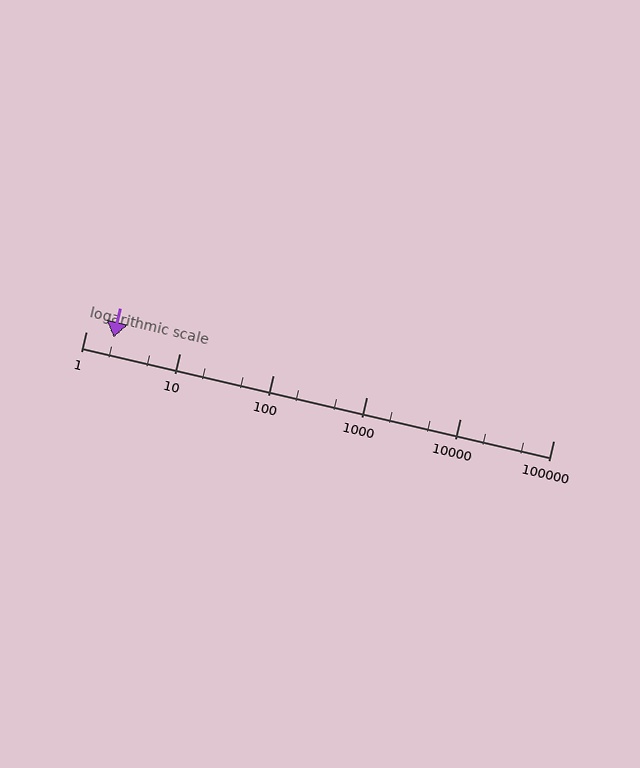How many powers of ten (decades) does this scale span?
The scale spans 5 decades, from 1 to 100000.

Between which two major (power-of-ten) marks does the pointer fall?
The pointer is between 1 and 10.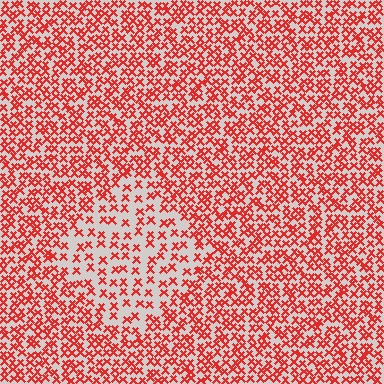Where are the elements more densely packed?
The elements are more densely packed outside the diamond boundary.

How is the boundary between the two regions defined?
The boundary is defined by a change in element density (approximately 2.0x ratio). All elements are the same color, size, and shape.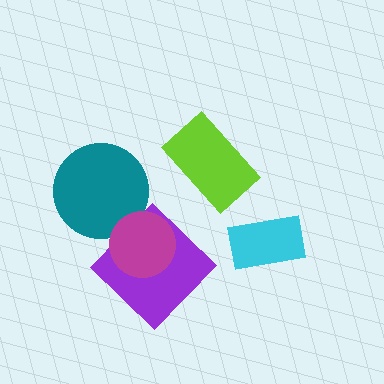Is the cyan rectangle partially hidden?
No, no other shape covers it.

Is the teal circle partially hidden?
Yes, it is partially covered by another shape.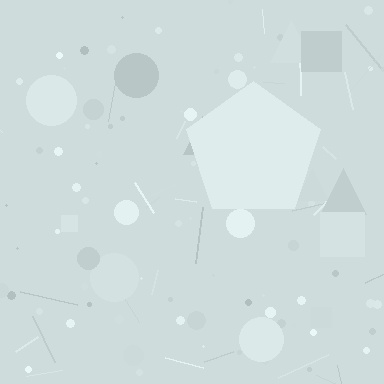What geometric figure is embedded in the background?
A pentagon is embedded in the background.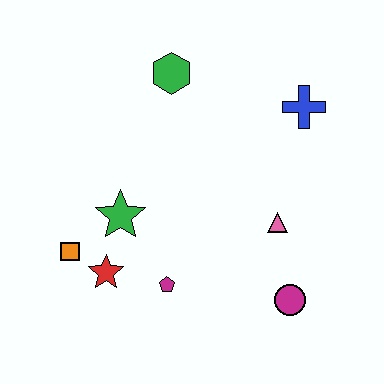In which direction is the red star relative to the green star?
The red star is below the green star.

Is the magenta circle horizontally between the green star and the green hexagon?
No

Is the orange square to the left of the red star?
Yes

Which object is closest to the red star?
The orange square is closest to the red star.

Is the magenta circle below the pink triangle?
Yes